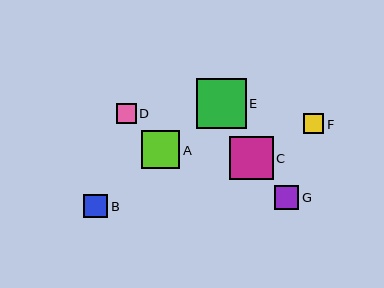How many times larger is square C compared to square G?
Square C is approximately 1.8 times the size of square G.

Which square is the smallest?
Square F is the smallest with a size of approximately 20 pixels.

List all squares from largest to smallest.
From largest to smallest: E, C, A, G, B, D, F.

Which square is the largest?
Square E is the largest with a size of approximately 50 pixels.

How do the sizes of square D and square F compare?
Square D and square F are approximately the same size.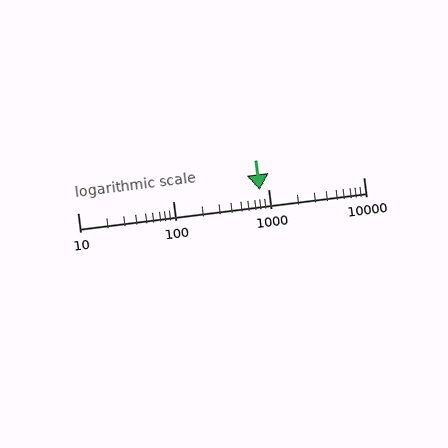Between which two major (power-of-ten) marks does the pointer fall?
The pointer is between 100 and 1000.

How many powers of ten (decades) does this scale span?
The scale spans 3 decades, from 10 to 10000.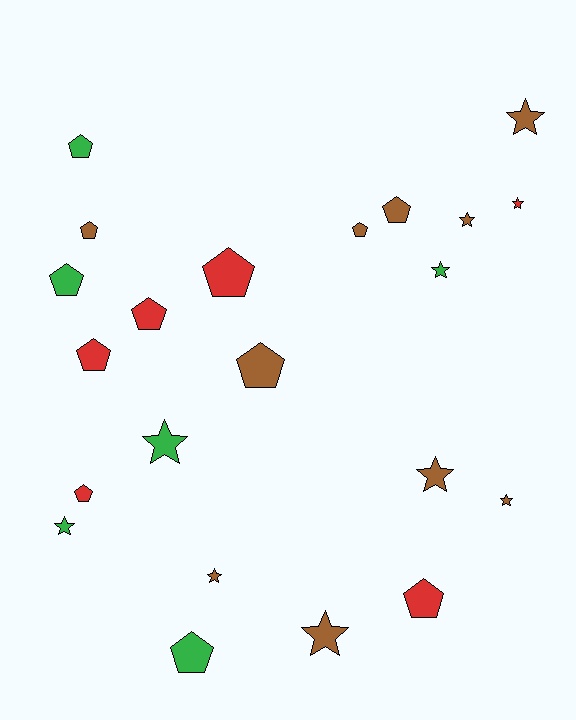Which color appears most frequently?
Brown, with 10 objects.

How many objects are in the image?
There are 22 objects.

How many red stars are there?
There is 1 red star.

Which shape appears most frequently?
Pentagon, with 12 objects.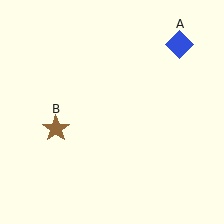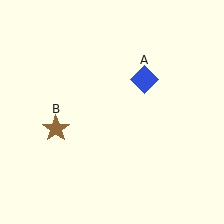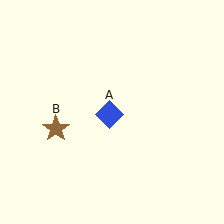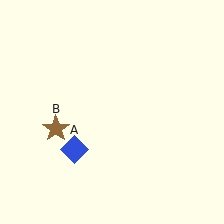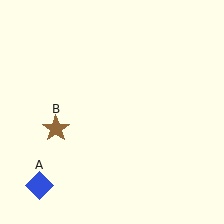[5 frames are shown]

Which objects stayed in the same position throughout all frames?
Brown star (object B) remained stationary.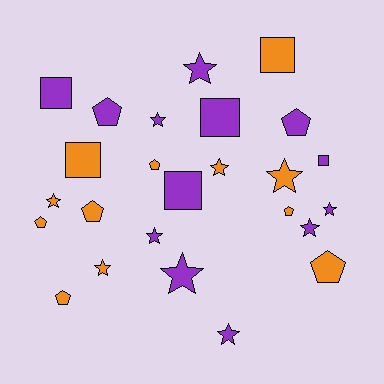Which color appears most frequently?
Purple, with 13 objects.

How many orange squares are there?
There are 2 orange squares.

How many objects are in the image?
There are 25 objects.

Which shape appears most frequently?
Star, with 11 objects.